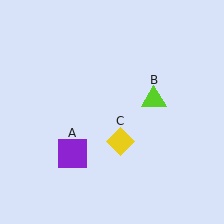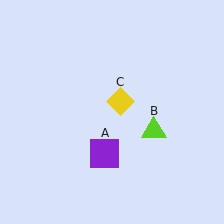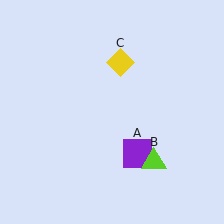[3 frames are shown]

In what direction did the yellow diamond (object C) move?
The yellow diamond (object C) moved up.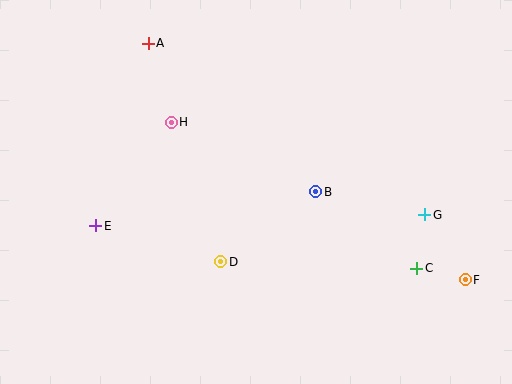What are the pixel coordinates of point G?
Point G is at (425, 215).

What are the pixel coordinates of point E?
Point E is at (96, 226).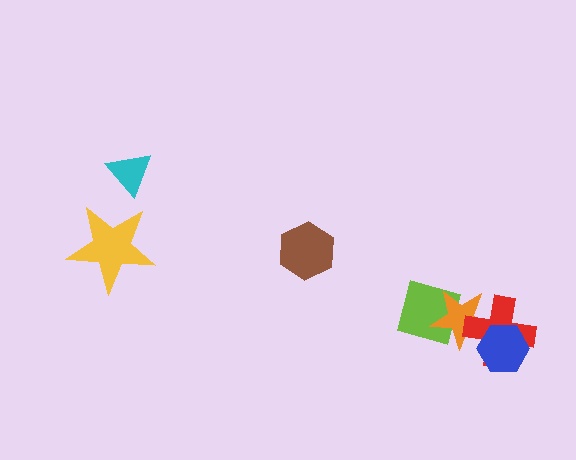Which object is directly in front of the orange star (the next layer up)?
The red cross is directly in front of the orange star.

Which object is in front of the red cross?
The blue hexagon is in front of the red cross.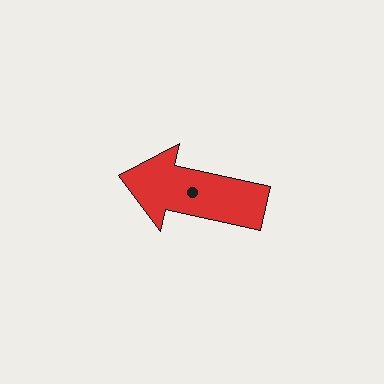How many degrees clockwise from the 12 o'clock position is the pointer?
Approximately 282 degrees.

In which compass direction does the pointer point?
West.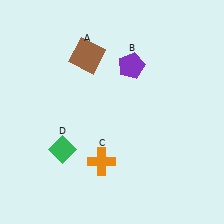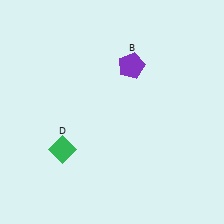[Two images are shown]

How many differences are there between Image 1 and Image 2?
There are 2 differences between the two images.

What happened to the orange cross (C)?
The orange cross (C) was removed in Image 2. It was in the bottom-left area of Image 1.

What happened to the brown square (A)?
The brown square (A) was removed in Image 2. It was in the top-left area of Image 1.